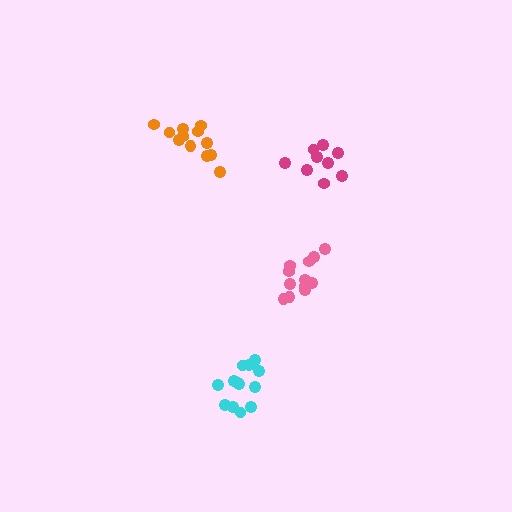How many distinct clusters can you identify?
There are 4 distinct clusters.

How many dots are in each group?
Group 1: 13 dots, Group 2: 12 dots, Group 3: 9 dots, Group 4: 12 dots (46 total).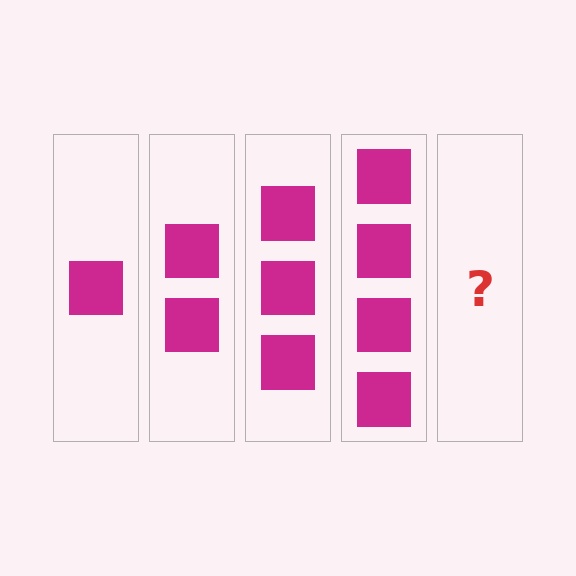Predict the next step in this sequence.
The next step is 5 squares.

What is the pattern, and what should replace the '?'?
The pattern is that each step adds one more square. The '?' should be 5 squares.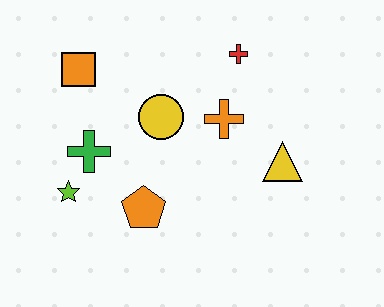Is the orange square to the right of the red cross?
No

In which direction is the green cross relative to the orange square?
The green cross is below the orange square.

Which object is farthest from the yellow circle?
The yellow triangle is farthest from the yellow circle.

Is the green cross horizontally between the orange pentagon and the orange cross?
No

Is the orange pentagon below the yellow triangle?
Yes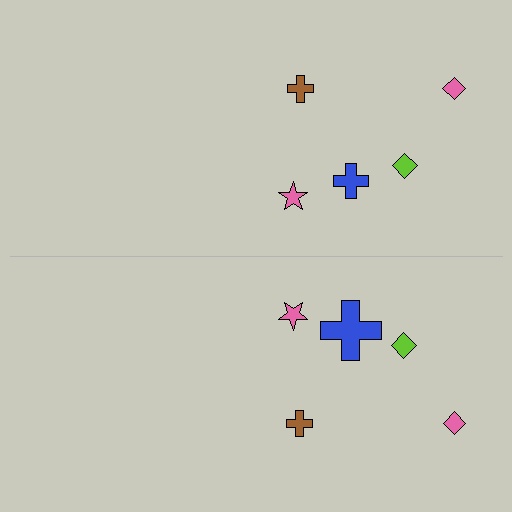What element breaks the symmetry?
The blue cross on the bottom side has a different size than its mirror counterpart.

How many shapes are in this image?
There are 10 shapes in this image.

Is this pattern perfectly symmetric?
No, the pattern is not perfectly symmetric. The blue cross on the bottom side has a different size than its mirror counterpart.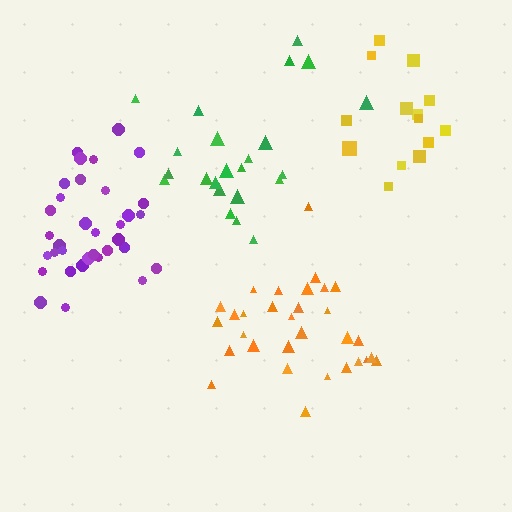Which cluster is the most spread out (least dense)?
Green.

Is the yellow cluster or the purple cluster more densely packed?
Purple.